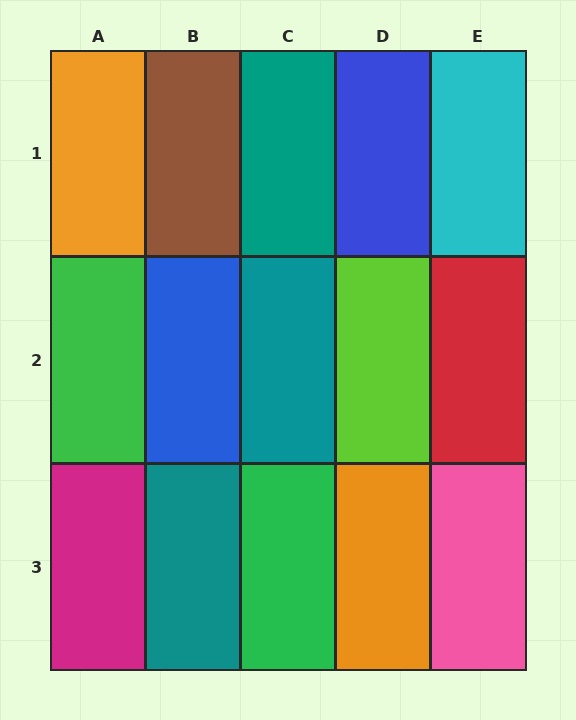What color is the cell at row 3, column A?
Magenta.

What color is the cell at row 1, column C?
Teal.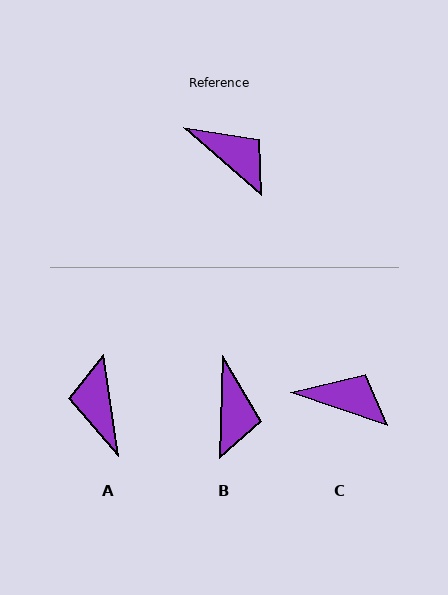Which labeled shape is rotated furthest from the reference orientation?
A, about 140 degrees away.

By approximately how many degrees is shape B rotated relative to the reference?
Approximately 51 degrees clockwise.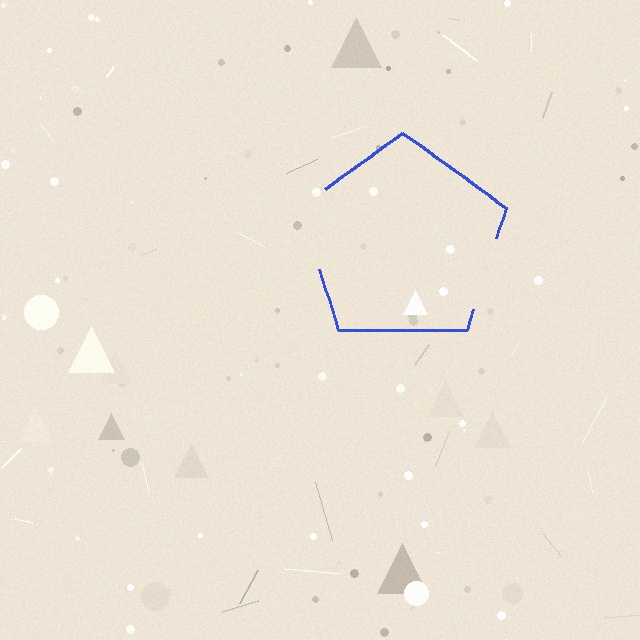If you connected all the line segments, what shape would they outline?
They would outline a pentagon.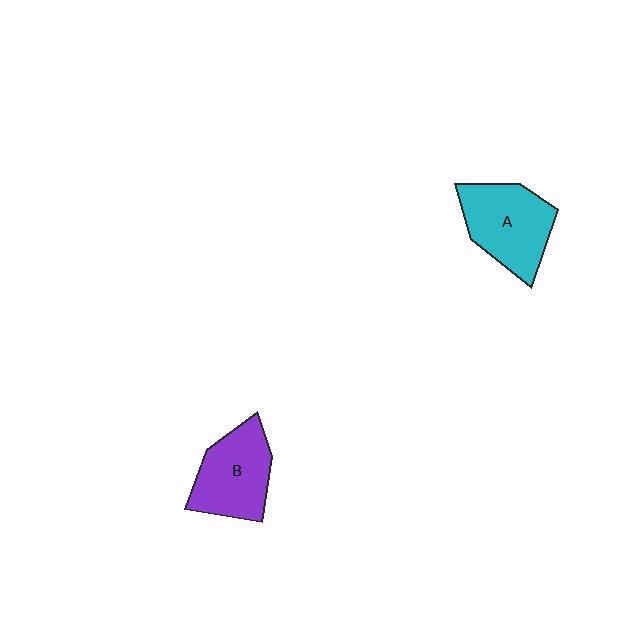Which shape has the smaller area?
Shape B (purple).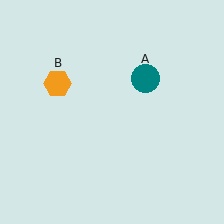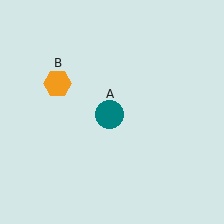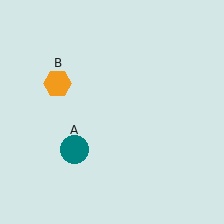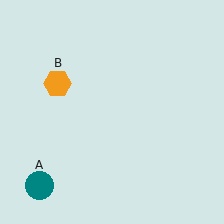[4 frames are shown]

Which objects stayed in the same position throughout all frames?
Orange hexagon (object B) remained stationary.